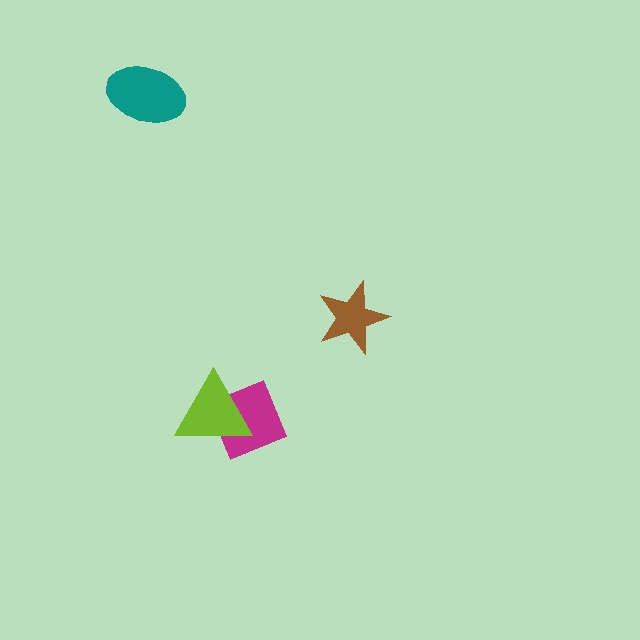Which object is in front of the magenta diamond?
The lime triangle is in front of the magenta diamond.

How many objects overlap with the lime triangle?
1 object overlaps with the lime triangle.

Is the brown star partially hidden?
No, no other shape covers it.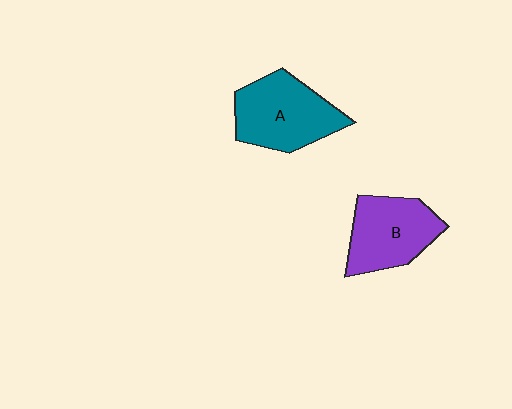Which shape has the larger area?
Shape A (teal).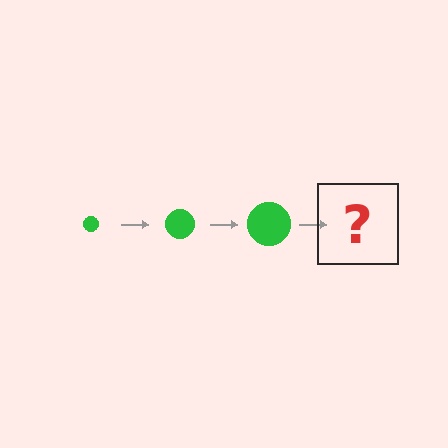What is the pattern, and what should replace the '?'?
The pattern is that the circle gets progressively larger each step. The '?' should be a green circle, larger than the previous one.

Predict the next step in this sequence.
The next step is a green circle, larger than the previous one.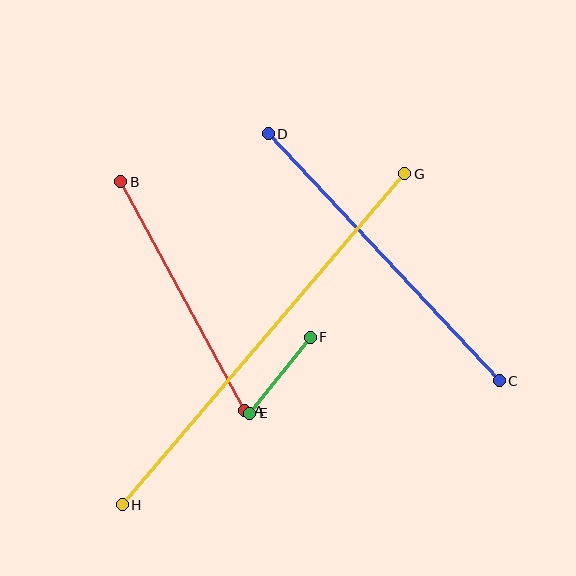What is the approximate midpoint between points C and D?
The midpoint is at approximately (384, 257) pixels.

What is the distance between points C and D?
The distance is approximately 338 pixels.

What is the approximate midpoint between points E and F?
The midpoint is at approximately (280, 375) pixels.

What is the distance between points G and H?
The distance is approximately 435 pixels.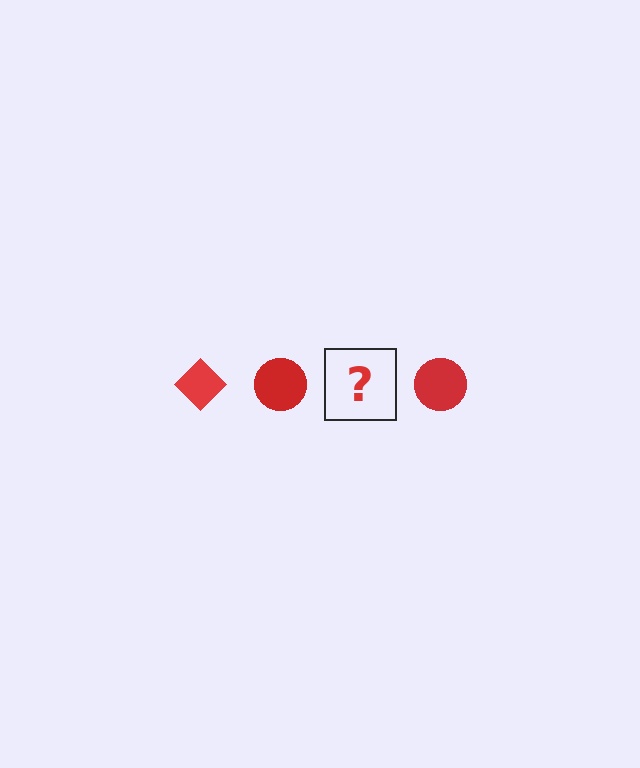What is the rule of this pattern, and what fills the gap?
The rule is that the pattern cycles through diamond, circle shapes in red. The gap should be filled with a red diamond.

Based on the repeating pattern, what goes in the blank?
The blank should be a red diamond.